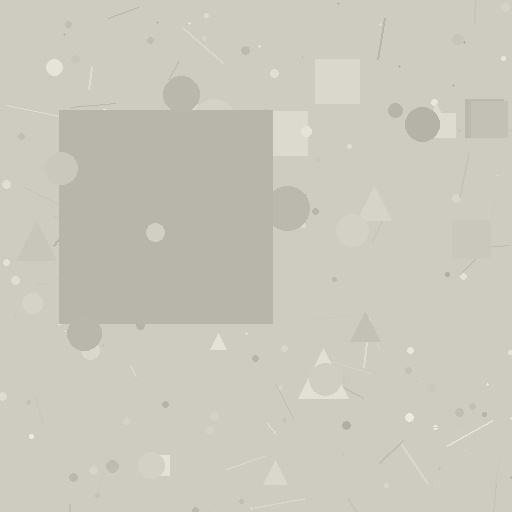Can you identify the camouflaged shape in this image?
The camouflaged shape is a square.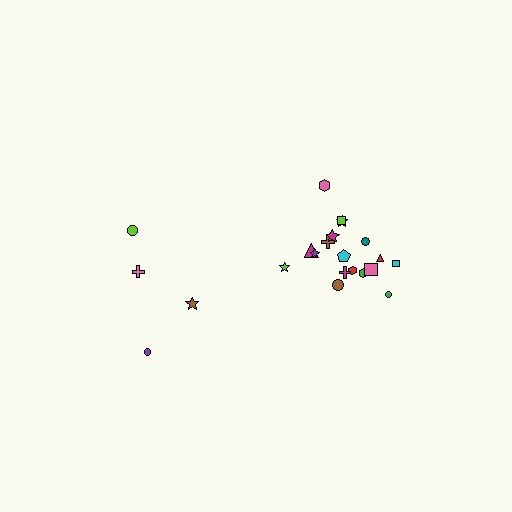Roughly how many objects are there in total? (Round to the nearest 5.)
Roughly 20 objects in total.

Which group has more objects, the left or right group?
The right group.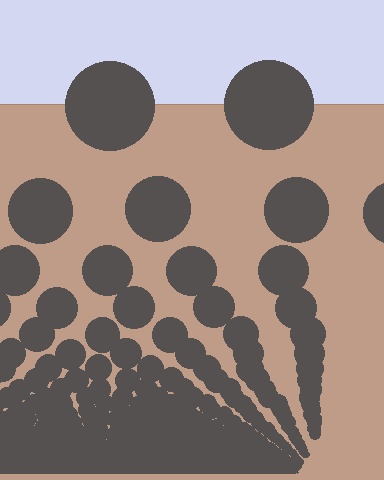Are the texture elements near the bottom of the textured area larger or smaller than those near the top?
Smaller. The gradient is inverted — elements near the bottom are smaller and denser.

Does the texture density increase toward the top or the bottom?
Density increases toward the bottom.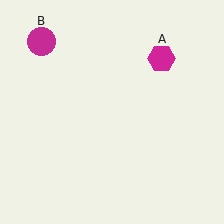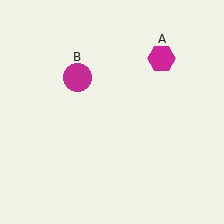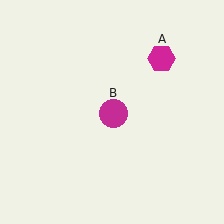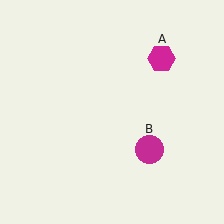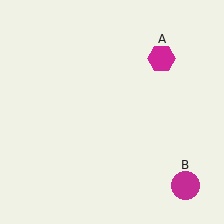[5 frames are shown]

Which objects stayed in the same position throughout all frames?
Magenta hexagon (object A) remained stationary.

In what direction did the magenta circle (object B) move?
The magenta circle (object B) moved down and to the right.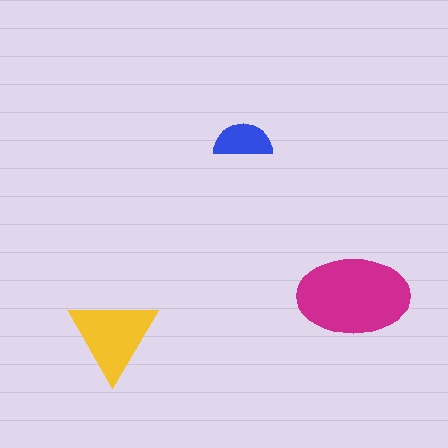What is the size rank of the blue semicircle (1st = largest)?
3rd.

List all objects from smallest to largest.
The blue semicircle, the yellow triangle, the magenta ellipse.